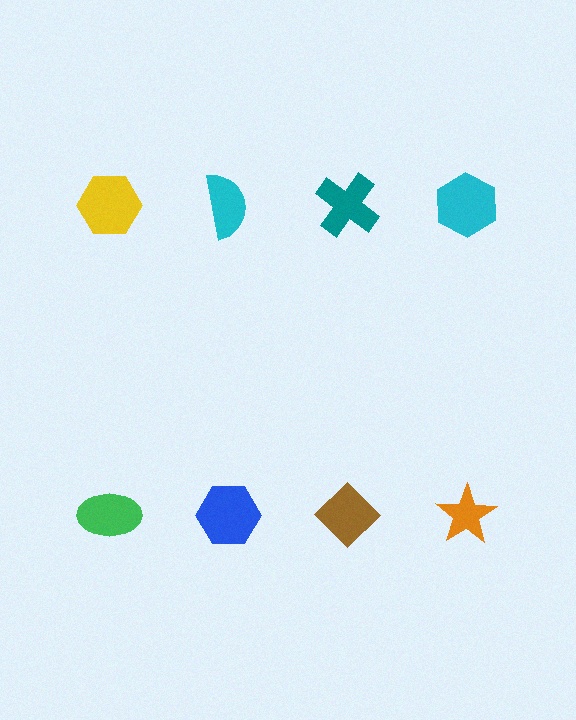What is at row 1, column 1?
A yellow hexagon.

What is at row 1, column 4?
A cyan hexagon.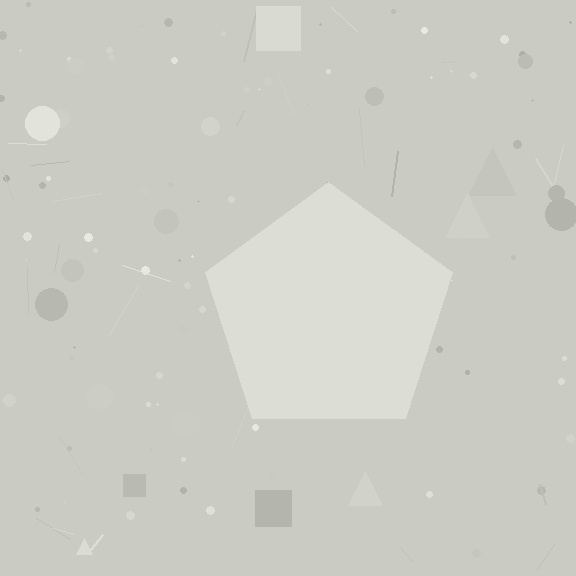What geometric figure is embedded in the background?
A pentagon is embedded in the background.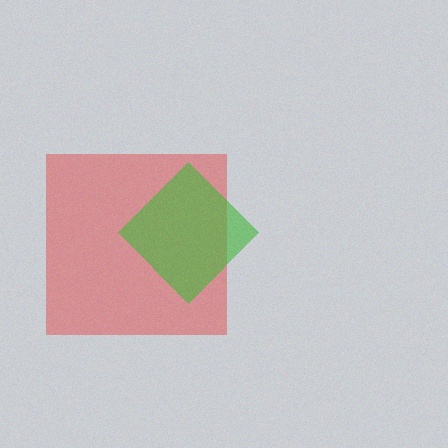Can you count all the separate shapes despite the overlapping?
Yes, there are 2 separate shapes.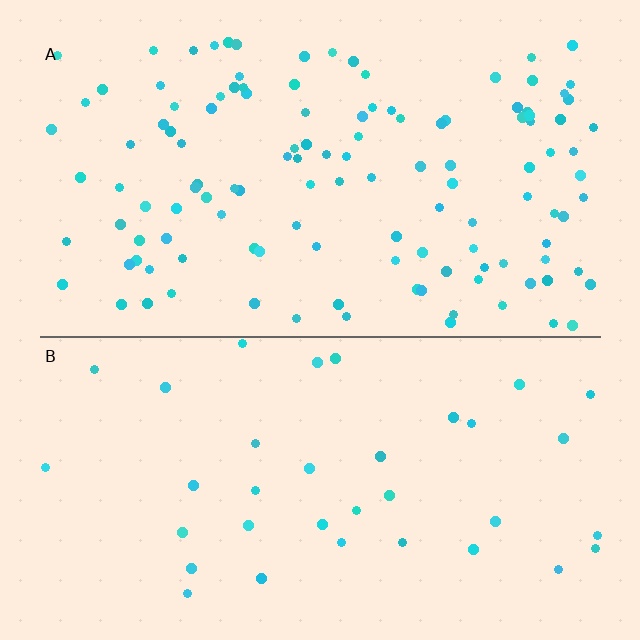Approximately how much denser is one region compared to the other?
Approximately 3.4× — region A over region B.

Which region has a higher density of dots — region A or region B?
A (the top).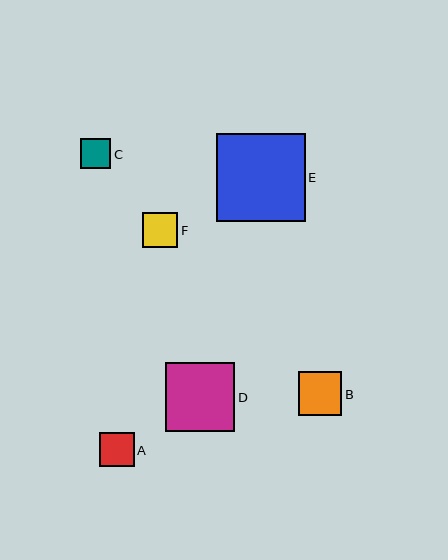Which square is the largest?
Square E is the largest with a size of approximately 88 pixels.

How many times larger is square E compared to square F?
Square E is approximately 2.5 times the size of square F.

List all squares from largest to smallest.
From largest to smallest: E, D, B, F, A, C.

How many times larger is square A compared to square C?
Square A is approximately 1.1 times the size of square C.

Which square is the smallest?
Square C is the smallest with a size of approximately 30 pixels.